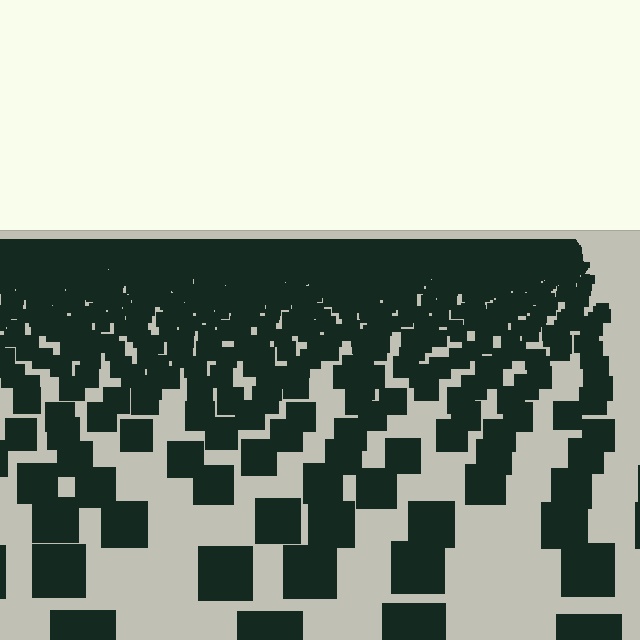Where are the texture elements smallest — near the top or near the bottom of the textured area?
Near the top.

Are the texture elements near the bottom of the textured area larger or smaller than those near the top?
Larger. Near the bottom, elements are closer to the viewer and appear at a bigger on-screen size.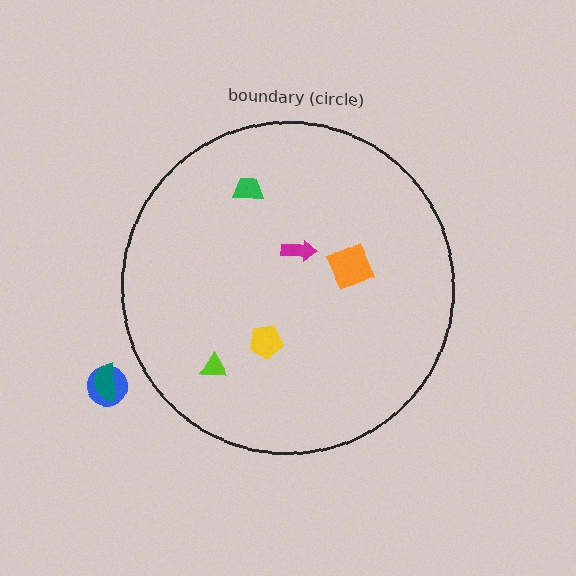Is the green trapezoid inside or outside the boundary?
Inside.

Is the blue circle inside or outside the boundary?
Outside.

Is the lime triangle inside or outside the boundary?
Inside.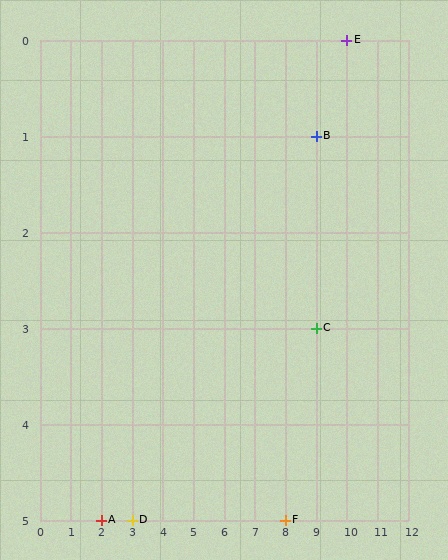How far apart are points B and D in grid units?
Points B and D are 6 columns and 4 rows apart (about 7.2 grid units diagonally).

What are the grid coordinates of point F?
Point F is at grid coordinates (8, 5).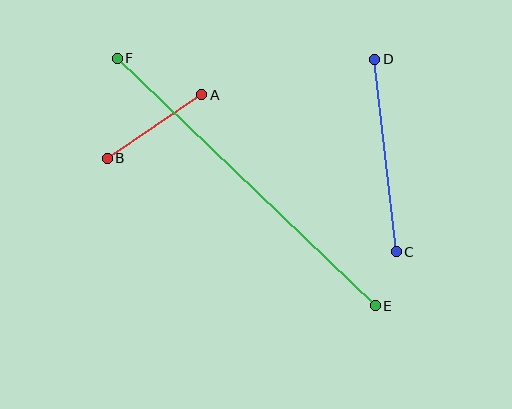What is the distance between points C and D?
The distance is approximately 193 pixels.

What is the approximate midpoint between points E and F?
The midpoint is at approximately (246, 182) pixels.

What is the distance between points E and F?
The distance is approximately 358 pixels.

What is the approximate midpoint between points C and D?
The midpoint is at approximately (385, 156) pixels.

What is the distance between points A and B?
The distance is approximately 114 pixels.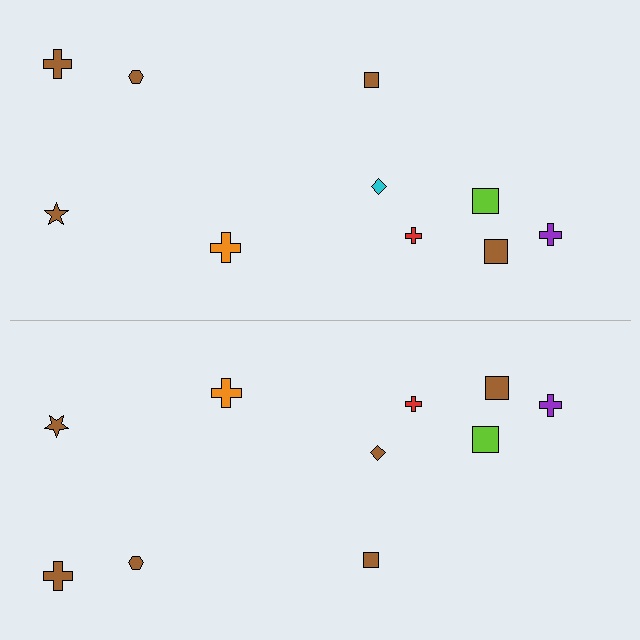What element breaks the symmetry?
The brown diamond on the bottom side breaks the symmetry — its mirror counterpart is cyan.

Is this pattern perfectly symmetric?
No, the pattern is not perfectly symmetric. The brown diamond on the bottom side breaks the symmetry — its mirror counterpart is cyan.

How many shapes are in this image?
There are 20 shapes in this image.